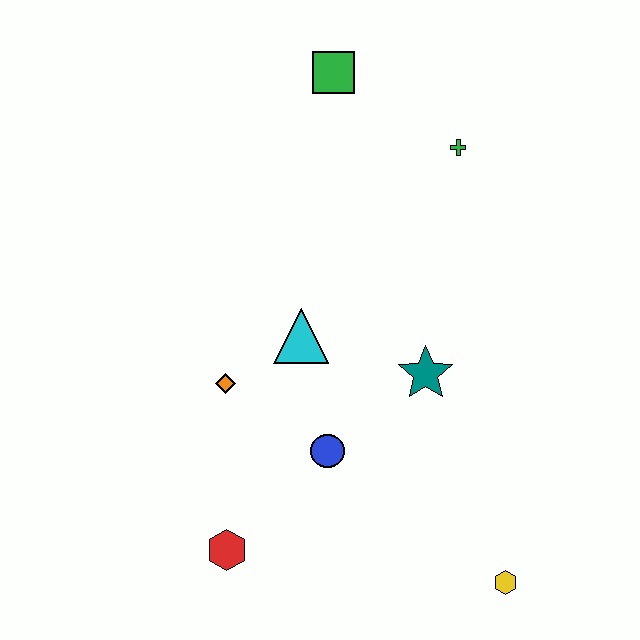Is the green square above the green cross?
Yes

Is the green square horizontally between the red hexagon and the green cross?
Yes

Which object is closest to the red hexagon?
The blue circle is closest to the red hexagon.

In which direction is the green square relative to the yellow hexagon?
The green square is above the yellow hexagon.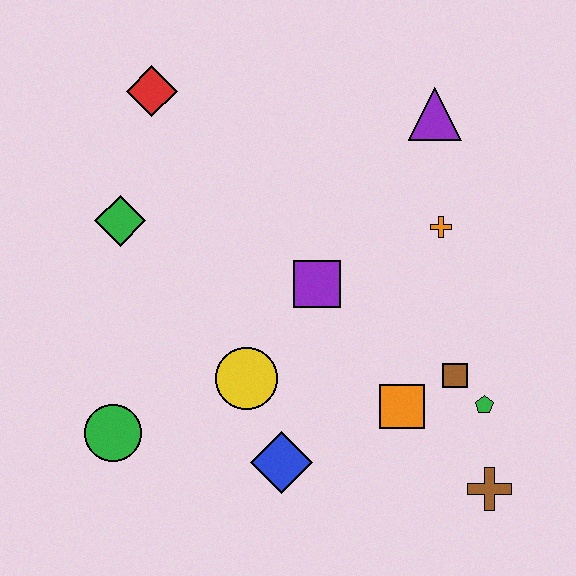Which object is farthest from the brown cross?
The red diamond is farthest from the brown cross.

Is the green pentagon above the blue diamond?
Yes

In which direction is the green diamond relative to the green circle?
The green diamond is above the green circle.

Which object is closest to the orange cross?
The purple triangle is closest to the orange cross.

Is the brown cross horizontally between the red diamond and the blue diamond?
No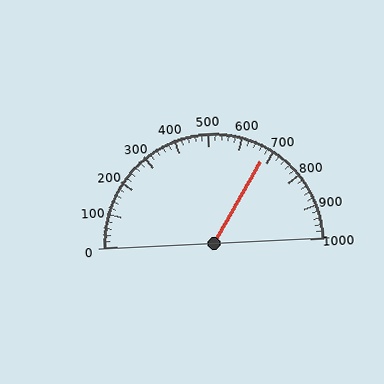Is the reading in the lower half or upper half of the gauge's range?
The reading is in the upper half of the range (0 to 1000).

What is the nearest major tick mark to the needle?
The nearest major tick mark is 700.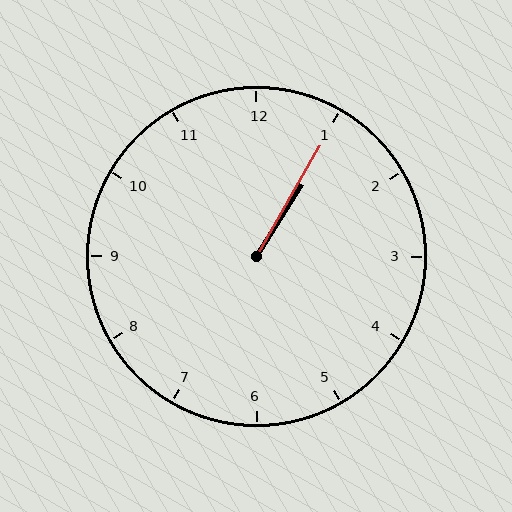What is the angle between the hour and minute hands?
Approximately 2 degrees.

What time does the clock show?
1:05.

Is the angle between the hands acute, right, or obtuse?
It is acute.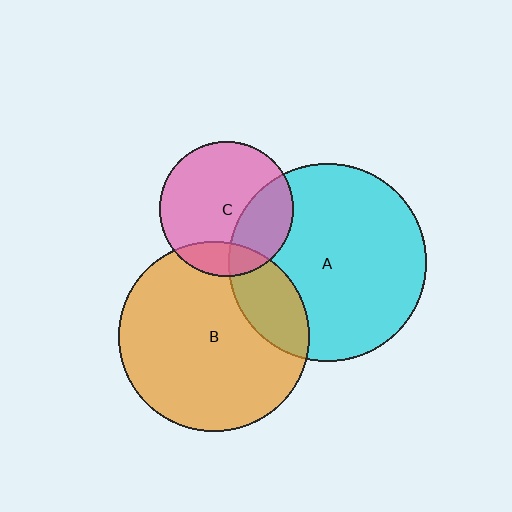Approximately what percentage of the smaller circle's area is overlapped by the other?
Approximately 15%.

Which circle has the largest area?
Circle A (cyan).